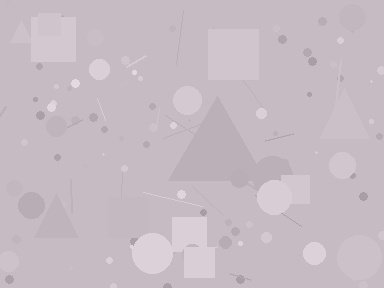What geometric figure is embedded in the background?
A triangle is embedded in the background.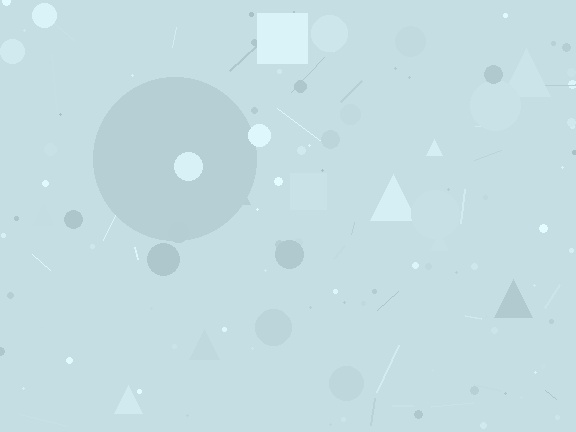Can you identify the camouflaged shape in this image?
The camouflaged shape is a circle.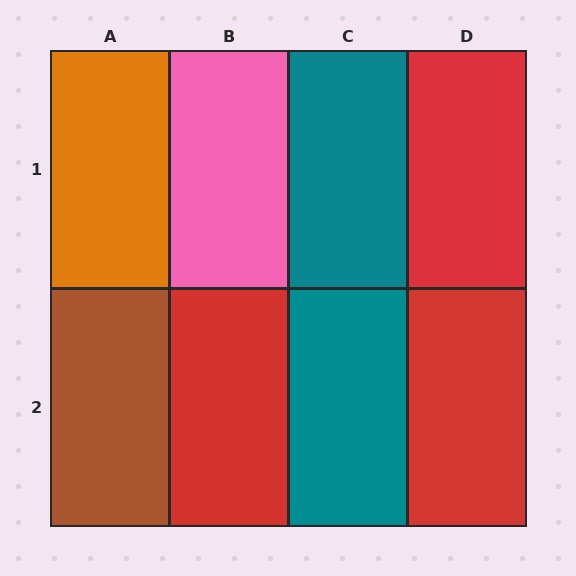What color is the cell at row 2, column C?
Teal.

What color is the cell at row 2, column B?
Red.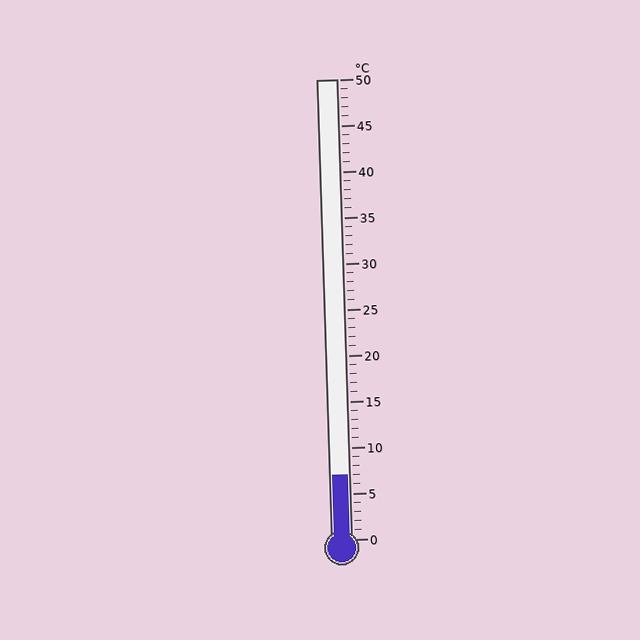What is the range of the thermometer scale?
The thermometer scale ranges from 0°C to 50°C.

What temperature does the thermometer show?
The thermometer shows approximately 7°C.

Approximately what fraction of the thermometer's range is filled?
The thermometer is filled to approximately 15% of its range.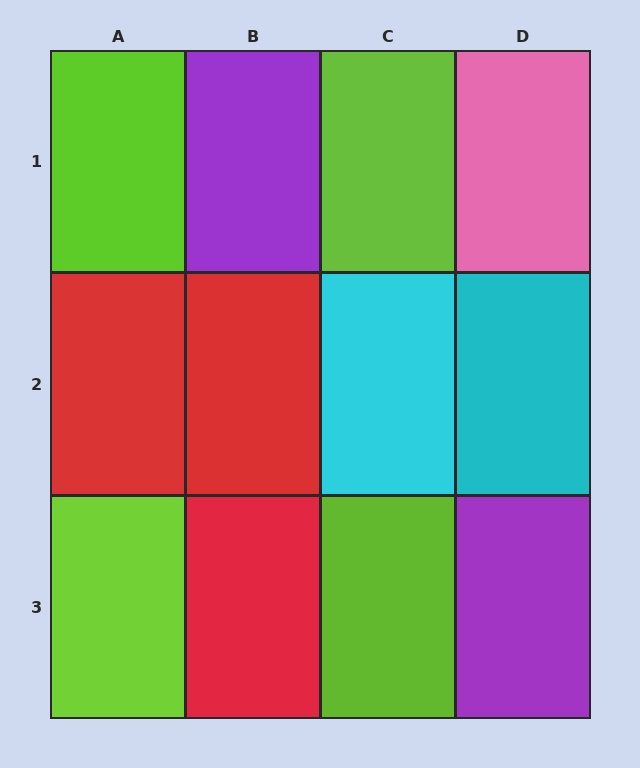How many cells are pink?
1 cell is pink.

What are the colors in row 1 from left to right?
Lime, purple, lime, pink.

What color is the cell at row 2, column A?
Red.